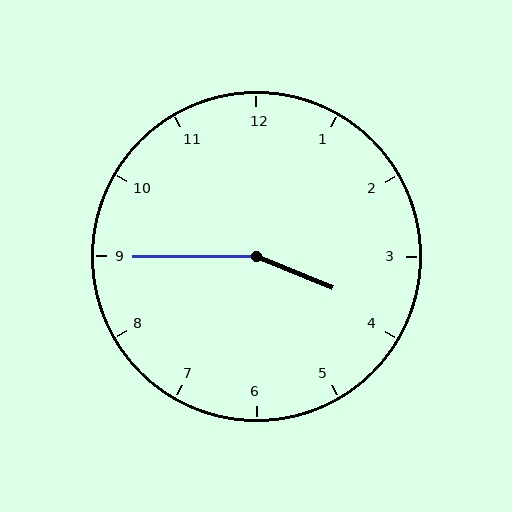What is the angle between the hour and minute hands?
Approximately 158 degrees.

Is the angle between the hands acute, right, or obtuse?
It is obtuse.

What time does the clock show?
3:45.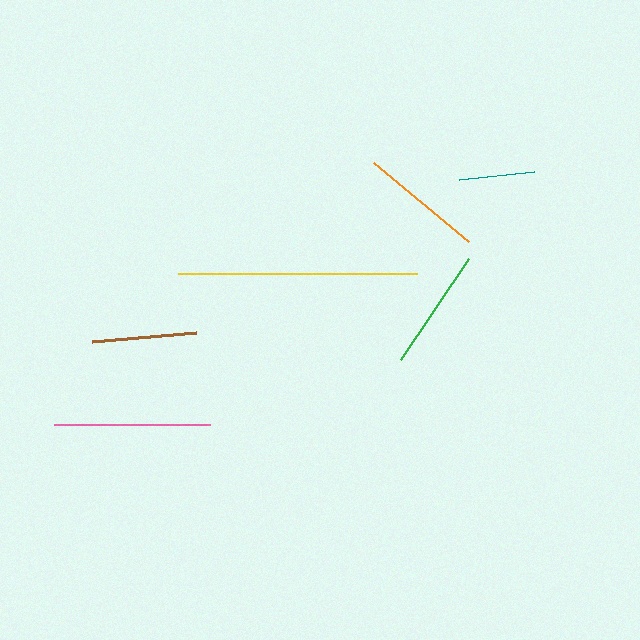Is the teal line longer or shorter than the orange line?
The orange line is longer than the teal line.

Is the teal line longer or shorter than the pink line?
The pink line is longer than the teal line.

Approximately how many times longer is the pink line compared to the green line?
The pink line is approximately 1.3 times the length of the green line.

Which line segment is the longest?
The yellow line is the longest at approximately 239 pixels.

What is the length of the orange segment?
The orange segment is approximately 124 pixels long.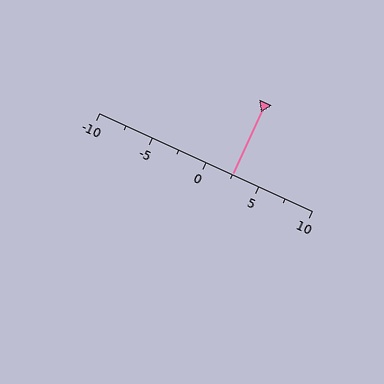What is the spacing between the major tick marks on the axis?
The major ticks are spaced 5 apart.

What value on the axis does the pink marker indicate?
The marker indicates approximately 2.5.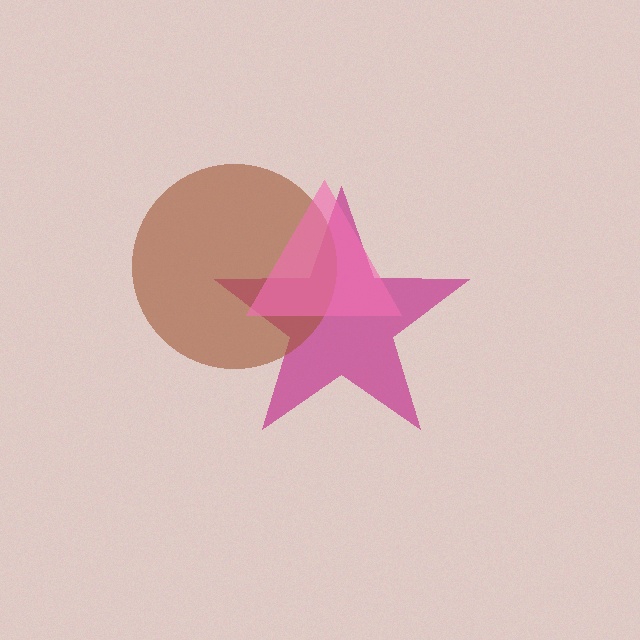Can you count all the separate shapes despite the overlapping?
Yes, there are 3 separate shapes.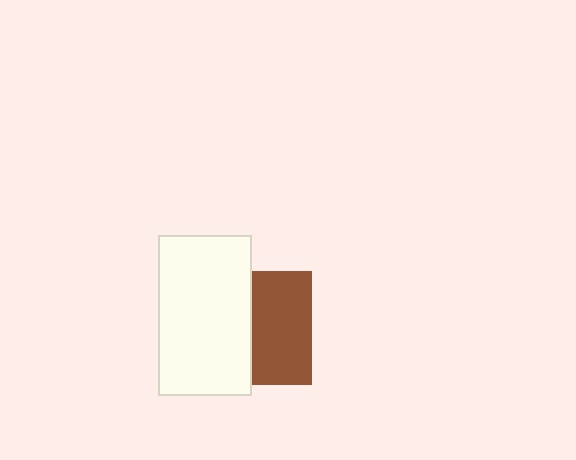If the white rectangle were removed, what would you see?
You would see the complete brown square.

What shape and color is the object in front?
The object in front is a white rectangle.